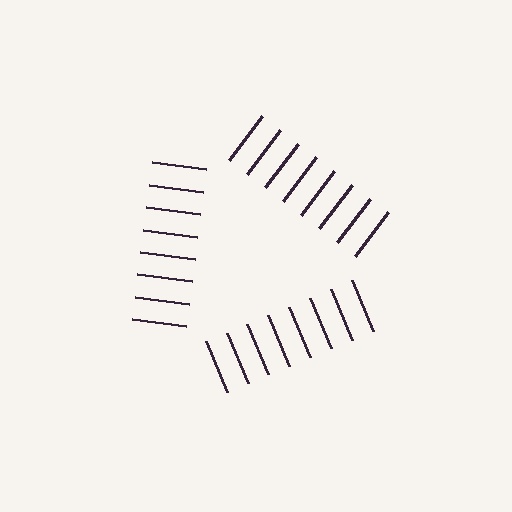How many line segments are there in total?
24 — 8 along each of the 3 edges.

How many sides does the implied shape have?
3 sides — the line-ends trace a triangle.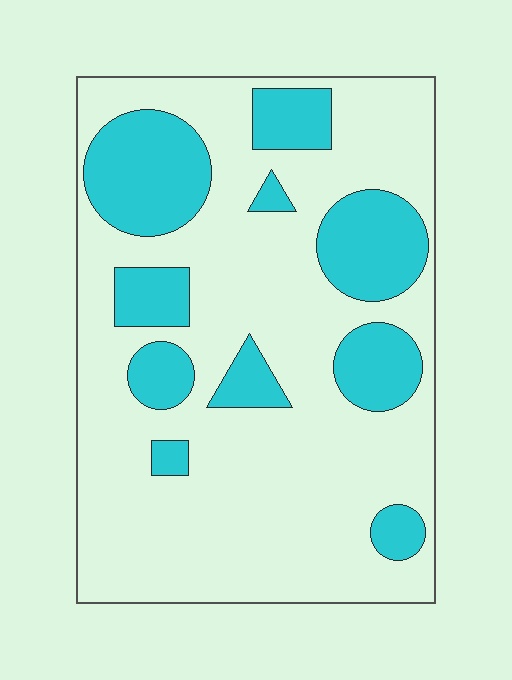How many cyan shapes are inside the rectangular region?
10.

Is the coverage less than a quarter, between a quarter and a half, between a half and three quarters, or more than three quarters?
Between a quarter and a half.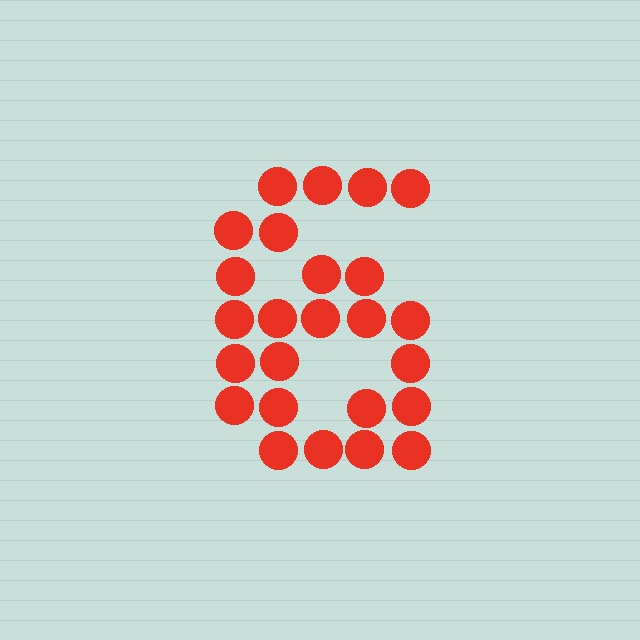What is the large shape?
The large shape is the digit 6.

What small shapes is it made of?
It is made of small circles.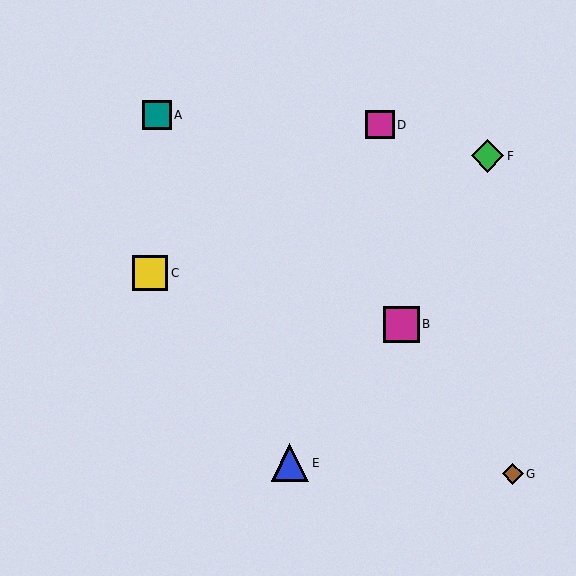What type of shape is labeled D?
Shape D is a magenta square.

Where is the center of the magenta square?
The center of the magenta square is at (401, 324).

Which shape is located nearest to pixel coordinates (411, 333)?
The magenta square (labeled B) at (401, 324) is nearest to that location.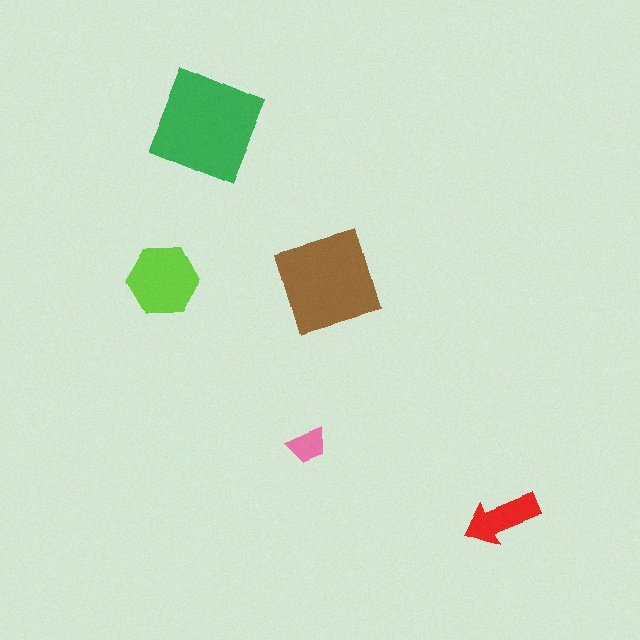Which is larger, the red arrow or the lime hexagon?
The lime hexagon.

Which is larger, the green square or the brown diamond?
The green square.